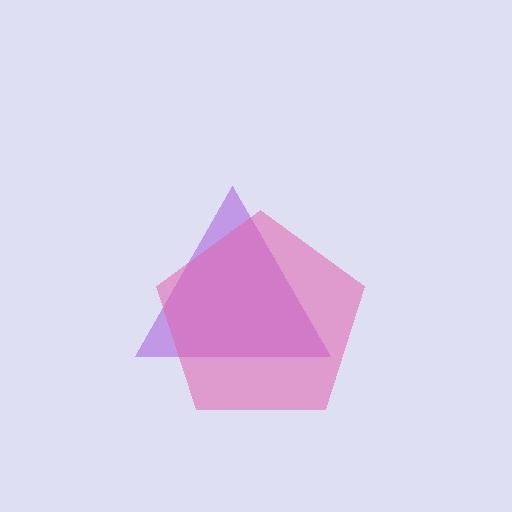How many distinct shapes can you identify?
There are 2 distinct shapes: a purple triangle, a pink pentagon.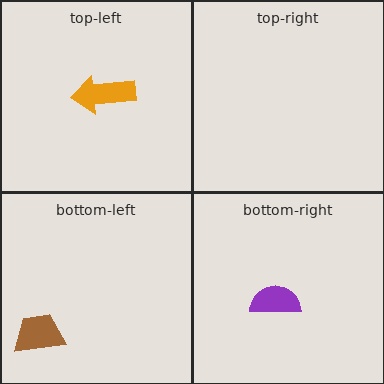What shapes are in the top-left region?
The orange arrow.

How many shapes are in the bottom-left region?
1.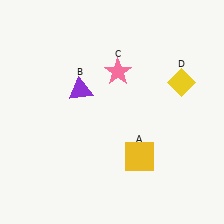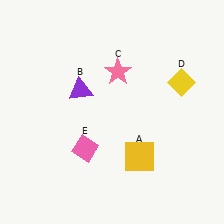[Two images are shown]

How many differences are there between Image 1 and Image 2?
There is 1 difference between the two images.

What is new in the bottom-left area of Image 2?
A pink diamond (E) was added in the bottom-left area of Image 2.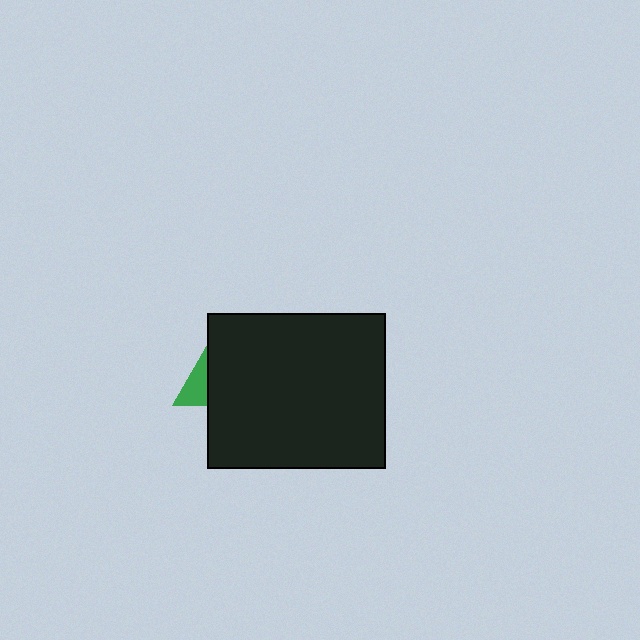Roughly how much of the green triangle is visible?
A small part of it is visible (roughly 30%).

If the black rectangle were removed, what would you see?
You would see the complete green triangle.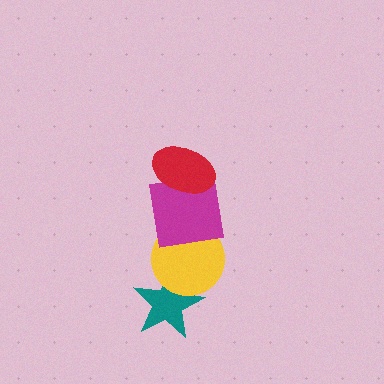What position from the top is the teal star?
The teal star is 4th from the top.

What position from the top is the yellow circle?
The yellow circle is 3rd from the top.